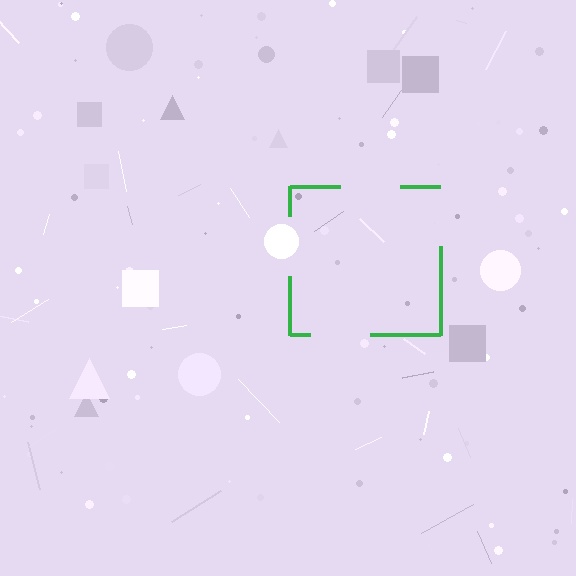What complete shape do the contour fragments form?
The contour fragments form a square.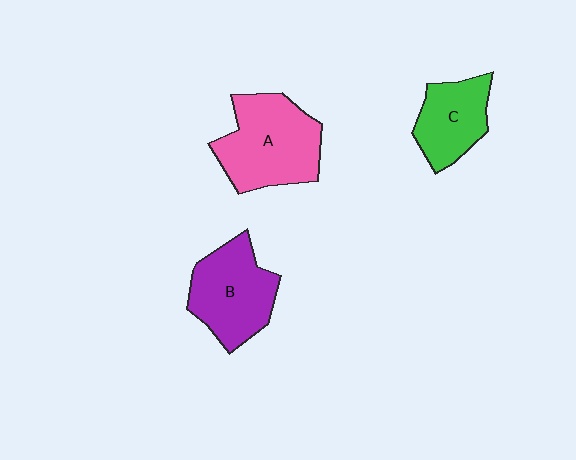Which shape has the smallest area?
Shape C (green).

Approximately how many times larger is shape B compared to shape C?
Approximately 1.3 times.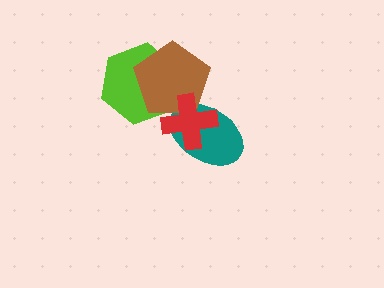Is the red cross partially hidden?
No, no other shape covers it.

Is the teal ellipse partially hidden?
Yes, it is partially covered by another shape.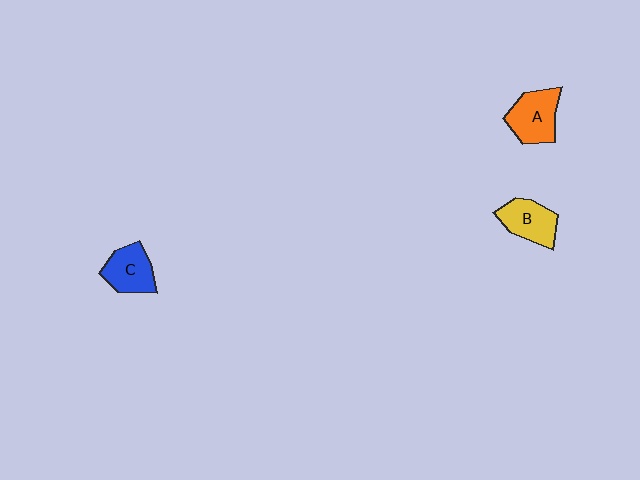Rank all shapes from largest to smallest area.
From largest to smallest: A (orange), B (yellow), C (blue).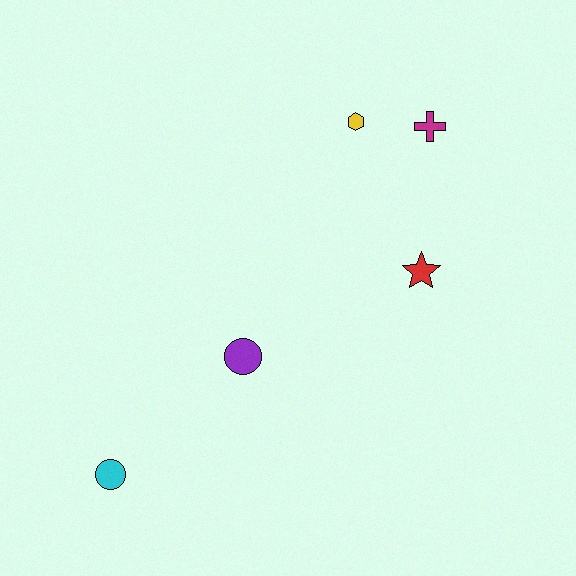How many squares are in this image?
There are no squares.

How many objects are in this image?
There are 5 objects.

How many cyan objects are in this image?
There is 1 cyan object.